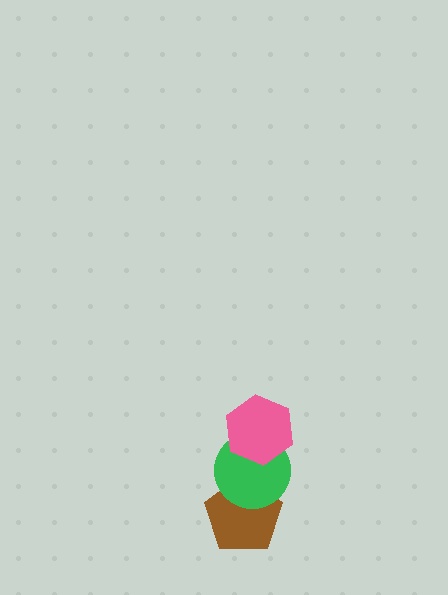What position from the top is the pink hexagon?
The pink hexagon is 1st from the top.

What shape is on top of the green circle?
The pink hexagon is on top of the green circle.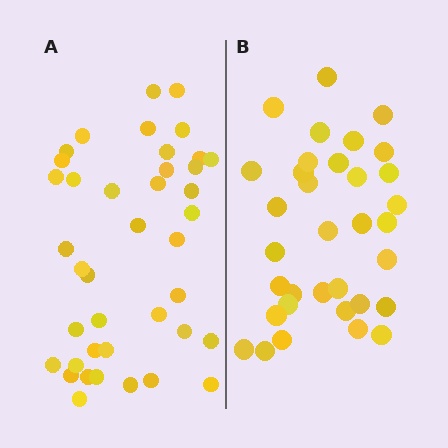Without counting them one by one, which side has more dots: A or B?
Region A (the left region) has more dots.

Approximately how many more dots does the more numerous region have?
Region A has about 6 more dots than region B.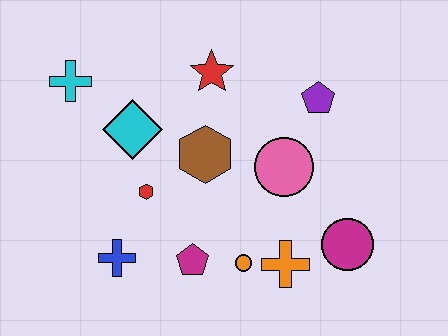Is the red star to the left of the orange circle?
Yes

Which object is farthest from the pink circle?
The cyan cross is farthest from the pink circle.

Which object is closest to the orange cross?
The orange circle is closest to the orange cross.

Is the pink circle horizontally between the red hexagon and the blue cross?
No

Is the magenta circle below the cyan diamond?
Yes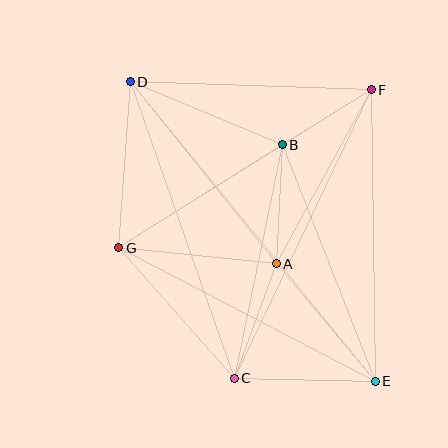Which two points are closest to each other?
Points B and F are closest to each other.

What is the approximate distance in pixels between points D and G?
The distance between D and G is approximately 166 pixels.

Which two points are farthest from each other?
Points D and E are farthest from each other.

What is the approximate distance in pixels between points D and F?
The distance between D and F is approximately 241 pixels.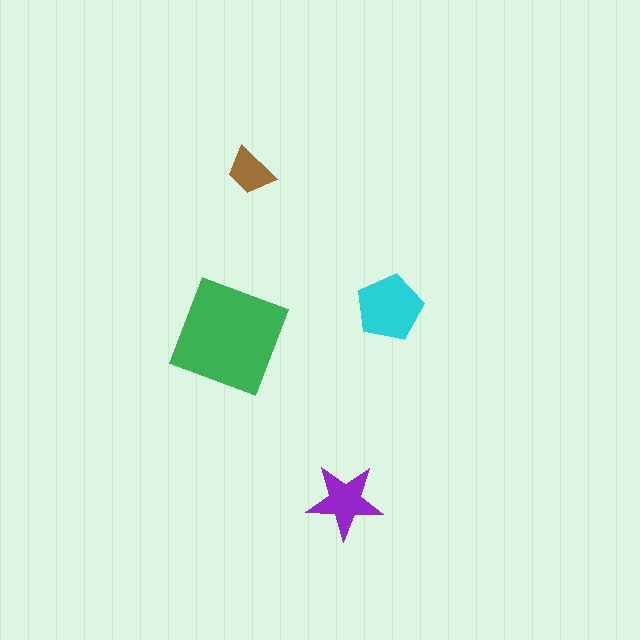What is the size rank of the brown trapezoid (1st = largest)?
4th.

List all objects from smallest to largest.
The brown trapezoid, the purple star, the cyan pentagon, the green square.